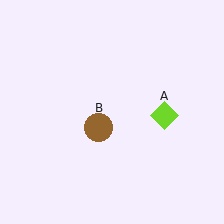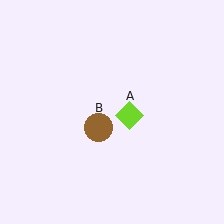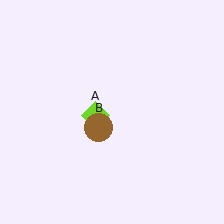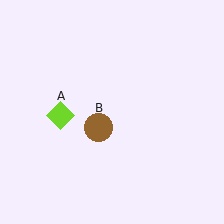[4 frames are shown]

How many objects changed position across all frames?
1 object changed position: lime diamond (object A).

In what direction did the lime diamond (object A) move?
The lime diamond (object A) moved left.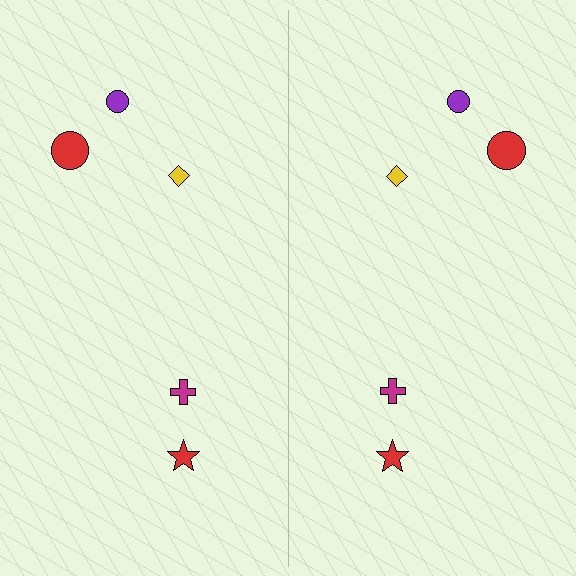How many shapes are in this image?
There are 10 shapes in this image.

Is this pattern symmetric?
Yes, this pattern has bilateral (reflection) symmetry.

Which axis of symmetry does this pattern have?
The pattern has a vertical axis of symmetry running through the center of the image.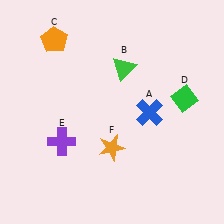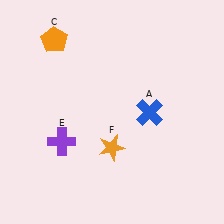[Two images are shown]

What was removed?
The green diamond (D), the green triangle (B) were removed in Image 2.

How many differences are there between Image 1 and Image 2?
There are 2 differences between the two images.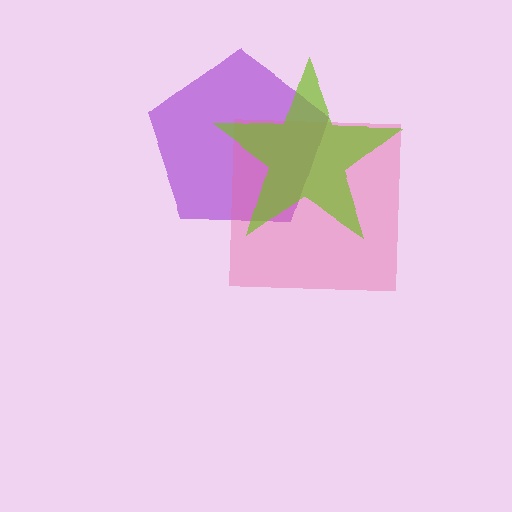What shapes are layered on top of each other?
The layered shapes are: a purple pentagon, a pink square, a lime star.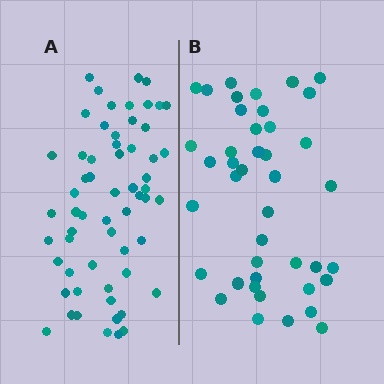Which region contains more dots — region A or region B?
Region A (the left region) has more dots.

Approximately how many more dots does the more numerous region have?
Region A has approximately 20 more dots than region B.